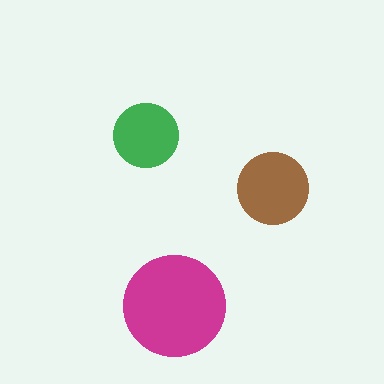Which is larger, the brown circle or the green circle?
The brown one.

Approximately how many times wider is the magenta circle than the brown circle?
About 1.5 times wider.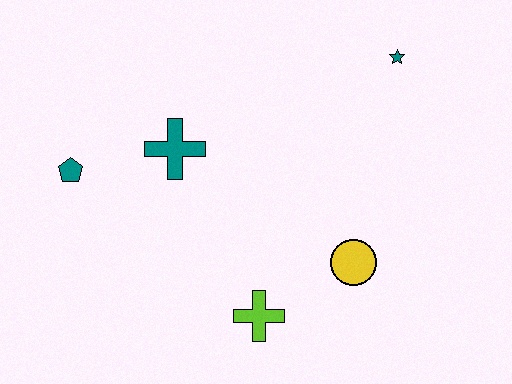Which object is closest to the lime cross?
The yellow circle is closest to the lime cross.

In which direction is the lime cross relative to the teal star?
The lime cross is below the teal star.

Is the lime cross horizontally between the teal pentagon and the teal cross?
No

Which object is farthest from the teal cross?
The teal star is farthest from the teal cross.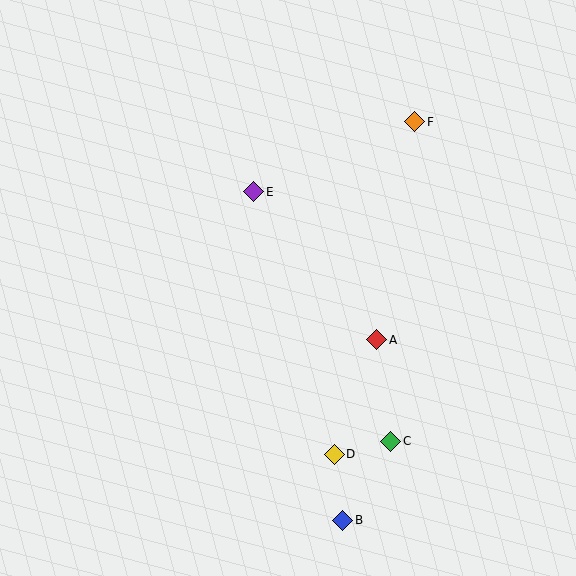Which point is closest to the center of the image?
Point E at (254, 192) is closest to the center.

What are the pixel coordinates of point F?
Point F is at (415, 122).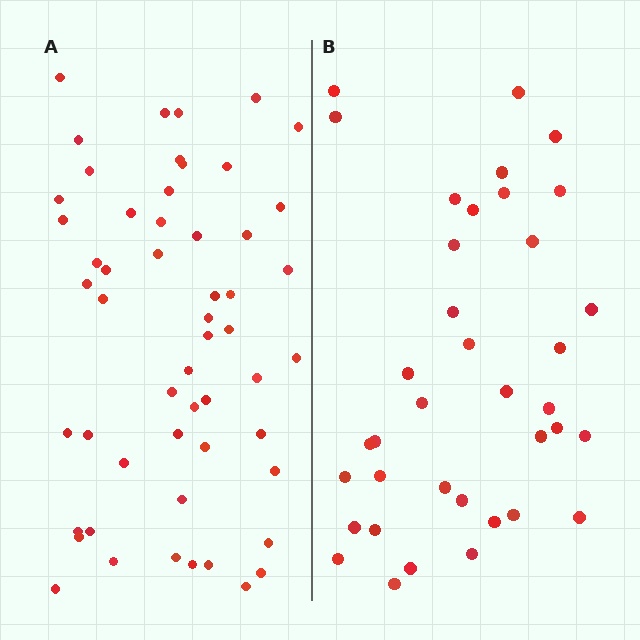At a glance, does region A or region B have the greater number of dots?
Region A (the left region) has more dots.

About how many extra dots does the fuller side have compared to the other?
Region A has approximately 15 more dots than region B.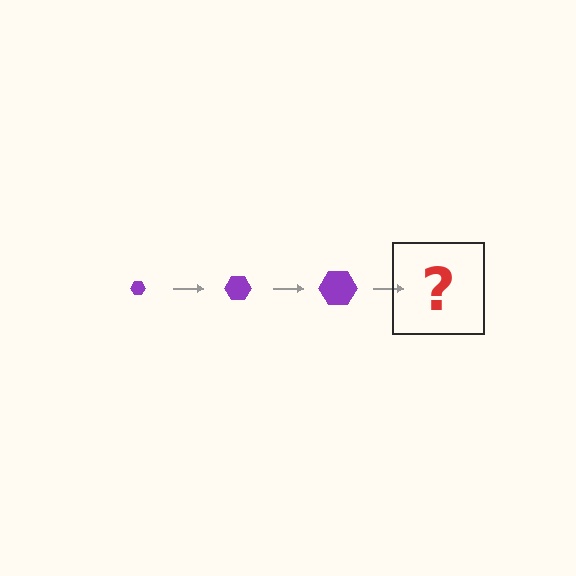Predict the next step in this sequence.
The next step is a purple hexagon, larger than the previous one.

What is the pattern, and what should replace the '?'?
The pattern is that the hexagon gets progressively larger each step. The '?' should be a purple hexagon, larger than the previous one.